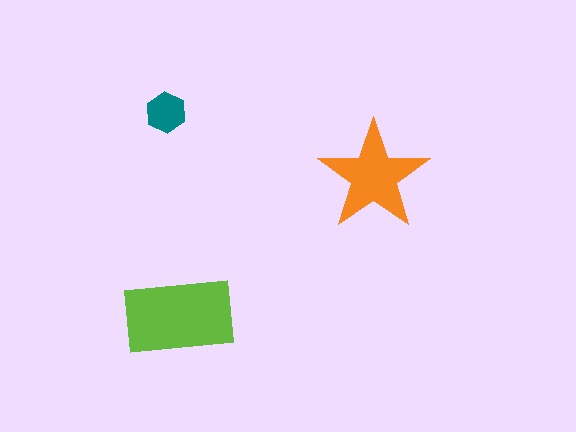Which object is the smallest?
The teal hexagon.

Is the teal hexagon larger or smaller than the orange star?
Smaller.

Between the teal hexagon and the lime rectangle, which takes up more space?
The lime rectangle.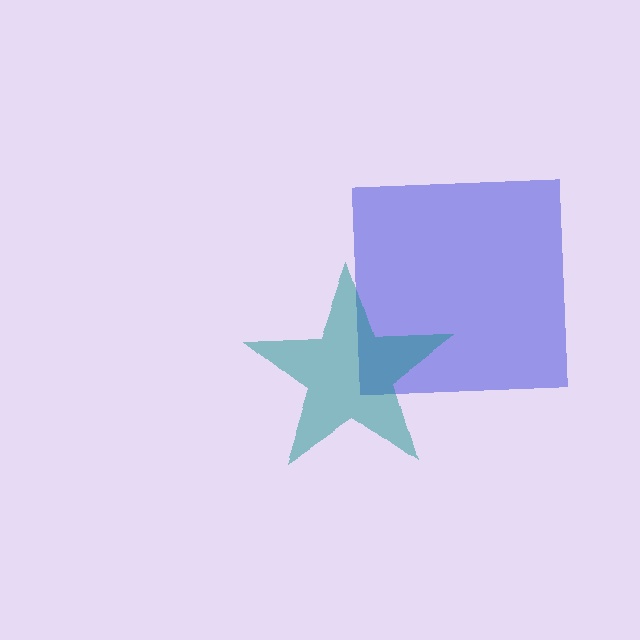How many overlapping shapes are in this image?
There are 2 overlapping shapes in the image.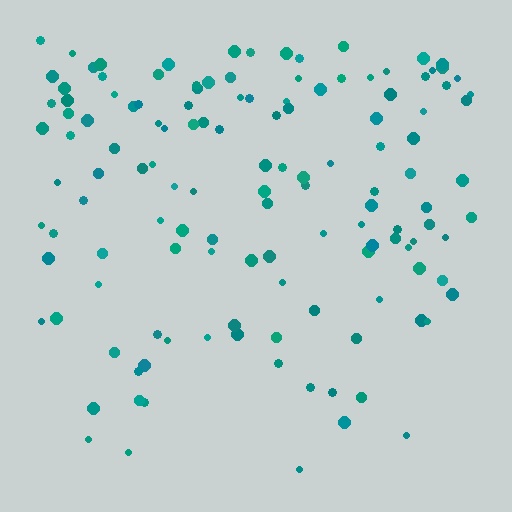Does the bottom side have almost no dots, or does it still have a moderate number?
Still a moderate number, just noticeably fewer than the top.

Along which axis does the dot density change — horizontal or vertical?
Vertical.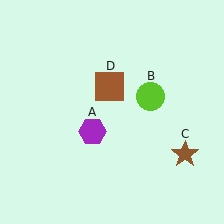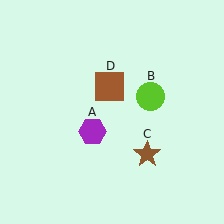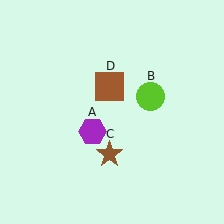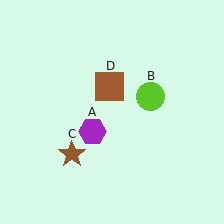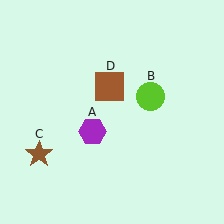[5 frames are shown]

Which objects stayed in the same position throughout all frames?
Purple hexagon (object A) and lime circle (object B) and brown square (object D) remained stationary.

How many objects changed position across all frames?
1 object changed position: brown star (object C).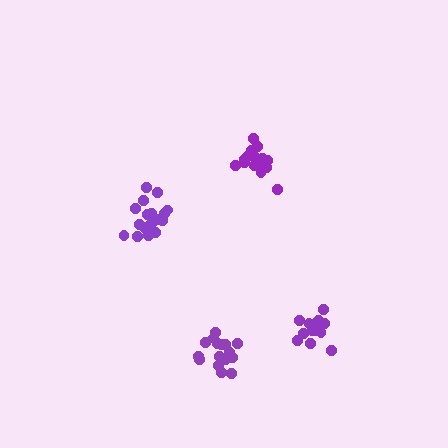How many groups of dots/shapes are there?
There are 4 groups.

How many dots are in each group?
Group 1: 15 dots, Group 2: 17 dots, Group 3: 13 dots, Group 4: 18 dots (63 total).